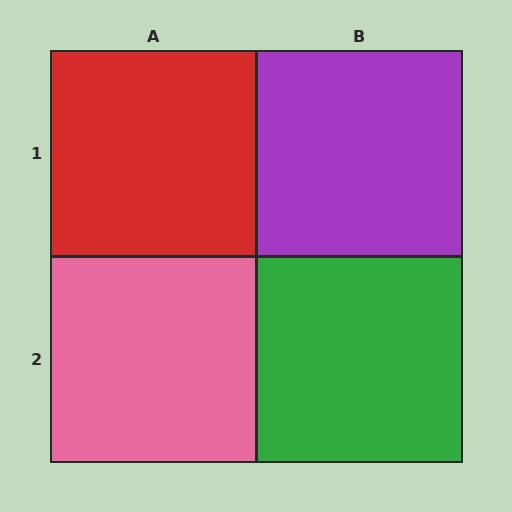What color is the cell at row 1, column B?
Purple.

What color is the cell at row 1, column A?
Red.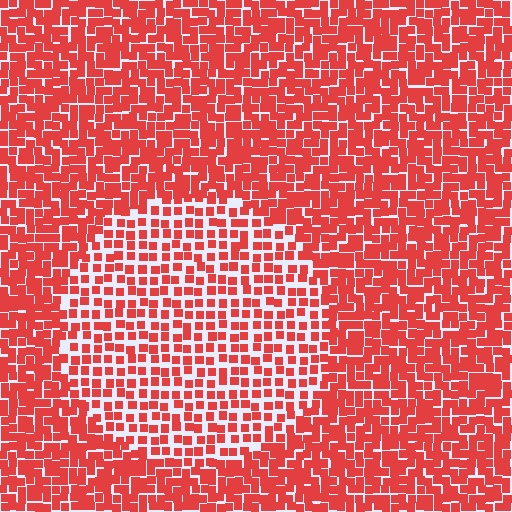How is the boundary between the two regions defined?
The boundary is defined by a change in element density (approximately 1.7x ratio). All elements are the same color, size, and shape.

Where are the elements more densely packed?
The elements are more densely packed outside the circle boundary.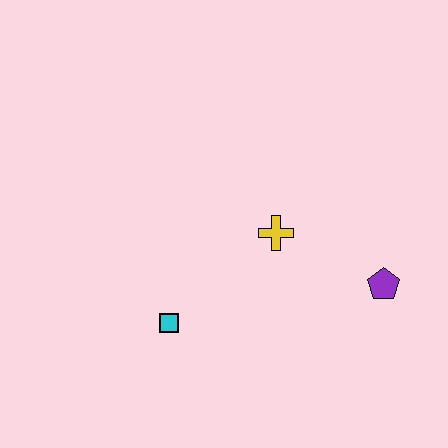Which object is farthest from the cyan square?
The purple pentagon is farthest from the cyan square.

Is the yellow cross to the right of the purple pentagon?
No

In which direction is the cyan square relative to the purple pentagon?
The cyan square is to the left of the purple pentagon.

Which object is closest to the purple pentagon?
The yellow cross is closest to the purple pentagon.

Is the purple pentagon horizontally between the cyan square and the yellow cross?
No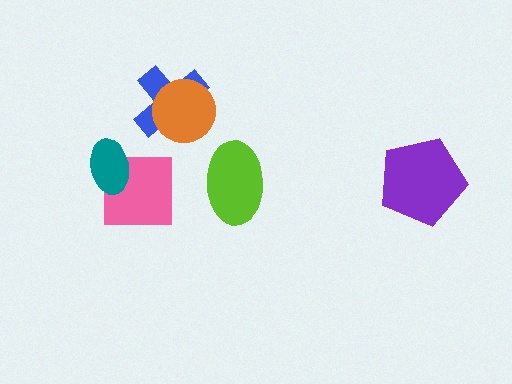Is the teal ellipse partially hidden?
No, no other shape covers it.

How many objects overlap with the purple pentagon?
0 objects overlap with the purple pentagon.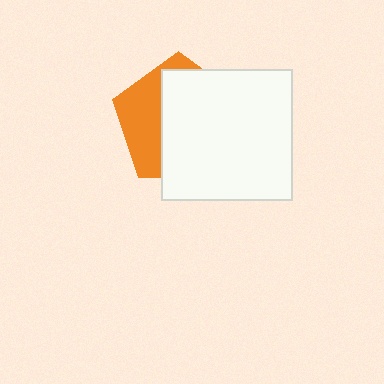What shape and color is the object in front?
The object in front is a white square.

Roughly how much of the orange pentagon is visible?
A small part of it is visible (roughly 36%).